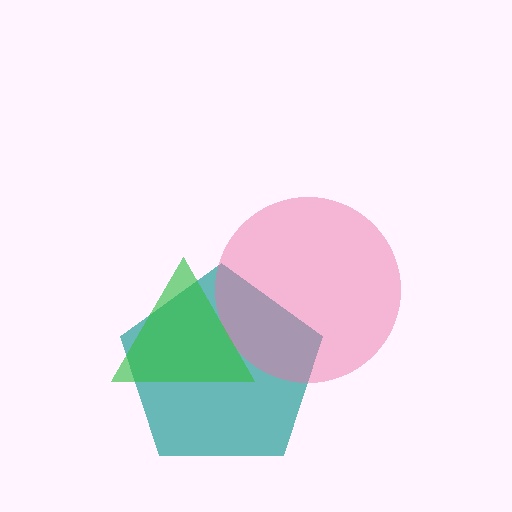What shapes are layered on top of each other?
The layered shapes are: a teal pentagon, a pink circle, a green triangle.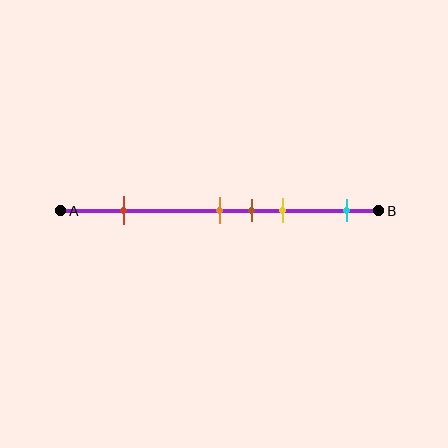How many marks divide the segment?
There are 5 marks dividing the segment.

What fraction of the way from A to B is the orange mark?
The orange mark is approximately 50% (0.5) of the way from A to B.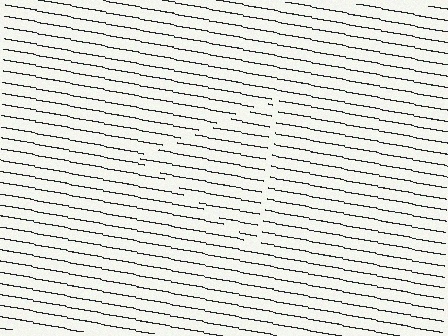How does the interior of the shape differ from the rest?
The interior of the shape contains the same grating, shifted by half a period — the contour is defined by the phase discontinuity where line-ends from the inner and outer gratings abut.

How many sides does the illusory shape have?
3 sides — the line-ends trace a triangle.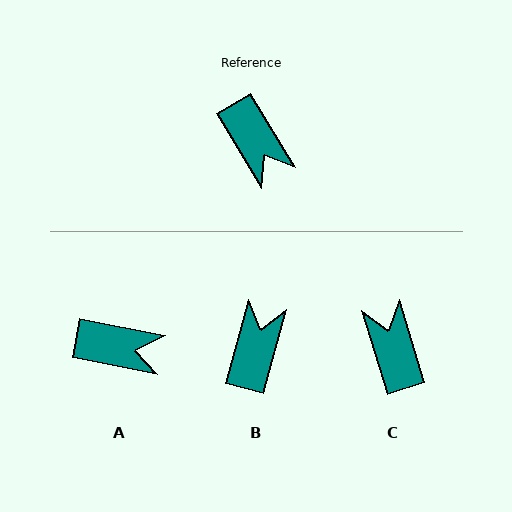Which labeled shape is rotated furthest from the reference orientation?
C, about 166 degrees away.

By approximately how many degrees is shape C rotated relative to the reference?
Approximately 166 degrees counter-clockwise.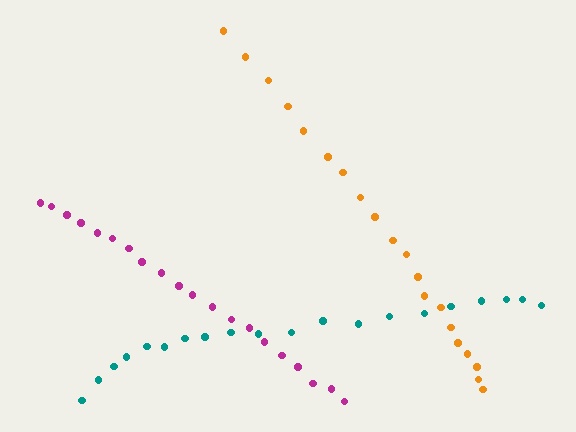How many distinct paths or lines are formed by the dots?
There are 3 distinct paths.